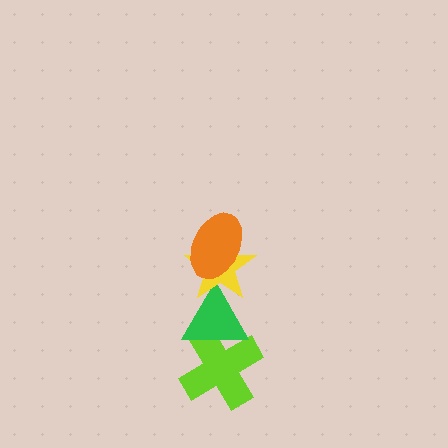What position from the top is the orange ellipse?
The orange ellipse is 1st from the top.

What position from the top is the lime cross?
The lime cross is 4th from the top.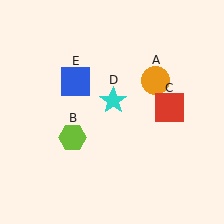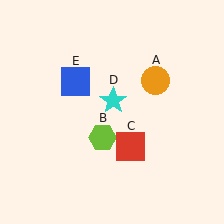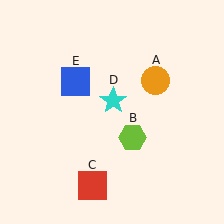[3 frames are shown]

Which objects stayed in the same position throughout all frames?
Orange circle (object A) and cyan star (object D) and blue square (object E) remained stationary.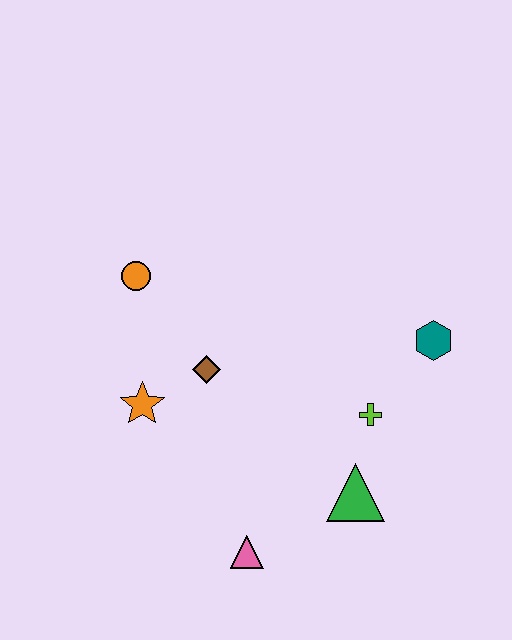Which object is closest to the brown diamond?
The orange star is closest to the brown diamond.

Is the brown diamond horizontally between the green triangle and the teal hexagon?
No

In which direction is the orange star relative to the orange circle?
The orange star is below the orange circle.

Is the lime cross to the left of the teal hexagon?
Yes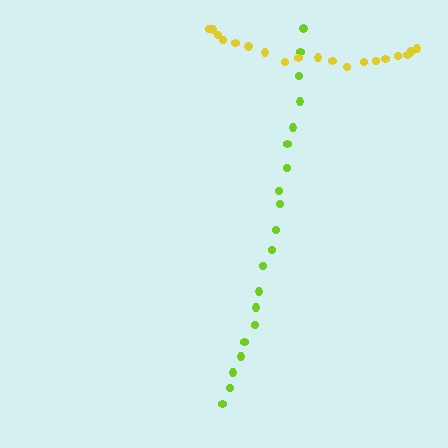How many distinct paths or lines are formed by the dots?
There are 2 distinct paths.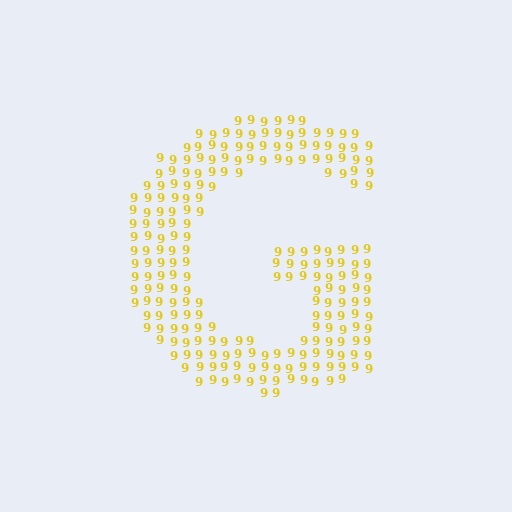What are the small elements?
The small elements are digit 9's.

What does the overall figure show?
The overall figure shows the letter G.